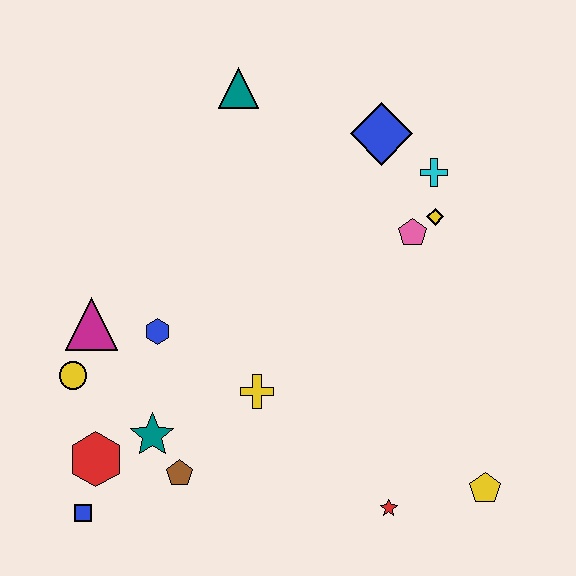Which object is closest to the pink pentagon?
The yellow diamond is closest to the pink pentagon.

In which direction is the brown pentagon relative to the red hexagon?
The brown pentagon is to the right of the red hexagon.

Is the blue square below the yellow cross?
Yes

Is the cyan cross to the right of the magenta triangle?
Yes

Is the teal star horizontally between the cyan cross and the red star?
No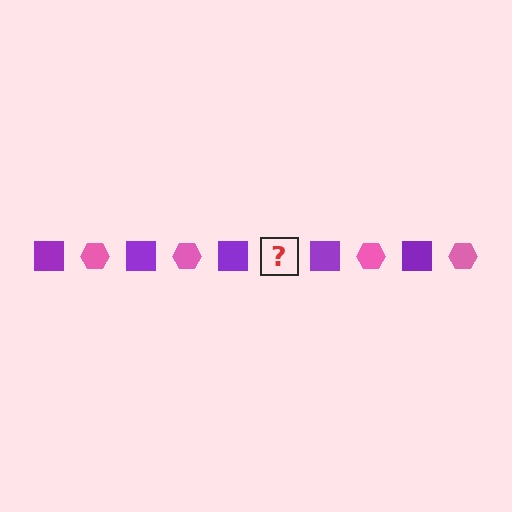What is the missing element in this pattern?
The missing element is a pink hexagon.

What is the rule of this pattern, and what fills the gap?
The rule is that the pattern alternates between purple square and pink hexagon. The gap should be filled with a pink hexagon.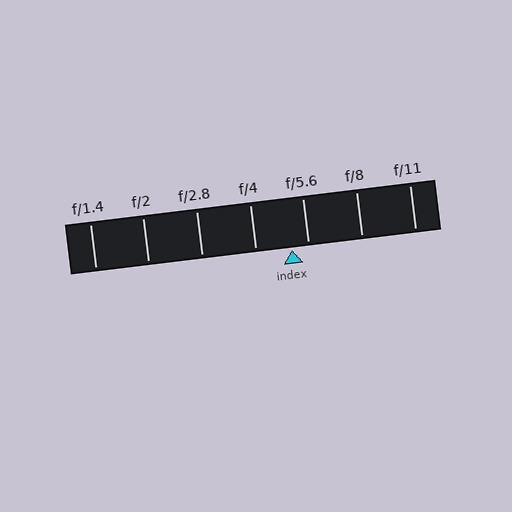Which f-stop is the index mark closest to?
The index mark is closest to f/5.6.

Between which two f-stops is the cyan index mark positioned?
The index mark is between f/4 and f/5.6.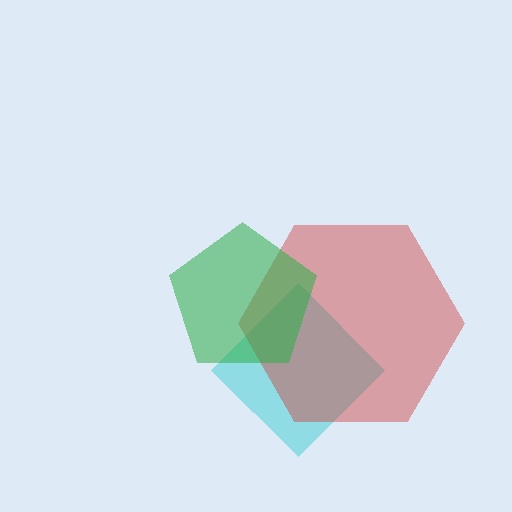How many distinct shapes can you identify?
There are 3 distinct shapes: a cyan diamond, a red hexagon, a green pentagon.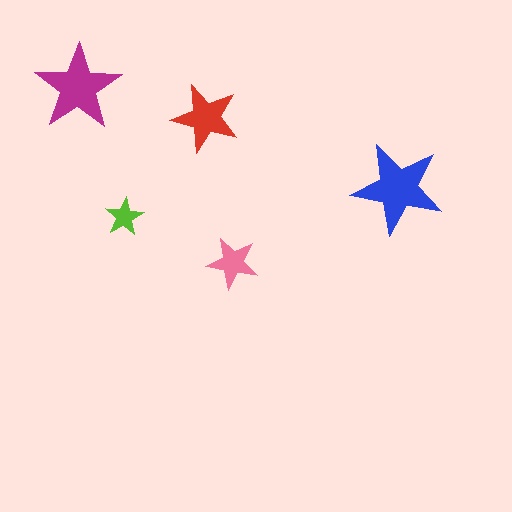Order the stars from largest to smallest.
the blue one, the magenta one, the red one, the pink one, the lime one.